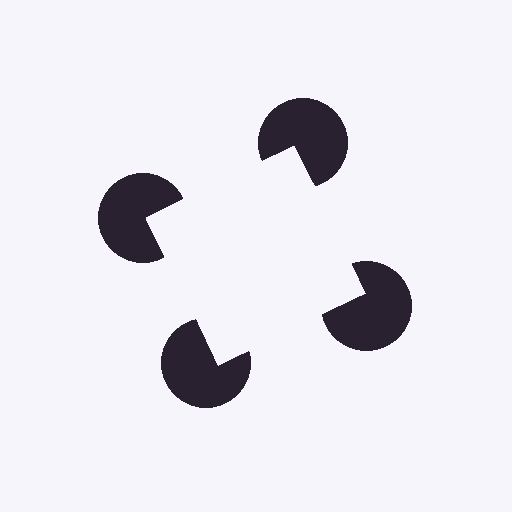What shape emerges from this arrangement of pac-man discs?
An illusory square — its edges are inferred from the aligned wedge cuts in the pac-man discs, not physically drawn.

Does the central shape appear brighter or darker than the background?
It typically appears slightly brighter than the background, even though no actual brightness change is drawn.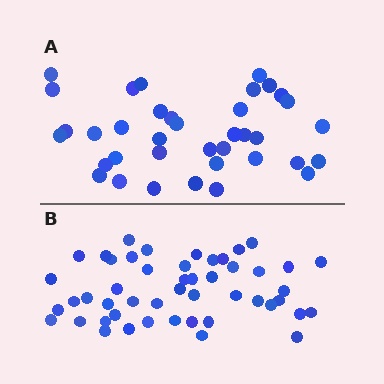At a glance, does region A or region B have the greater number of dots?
Region B (the bottom region) has more dots.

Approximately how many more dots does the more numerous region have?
Region B has roughly 12 or so more dots than region A.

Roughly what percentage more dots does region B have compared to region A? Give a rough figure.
About 30% more.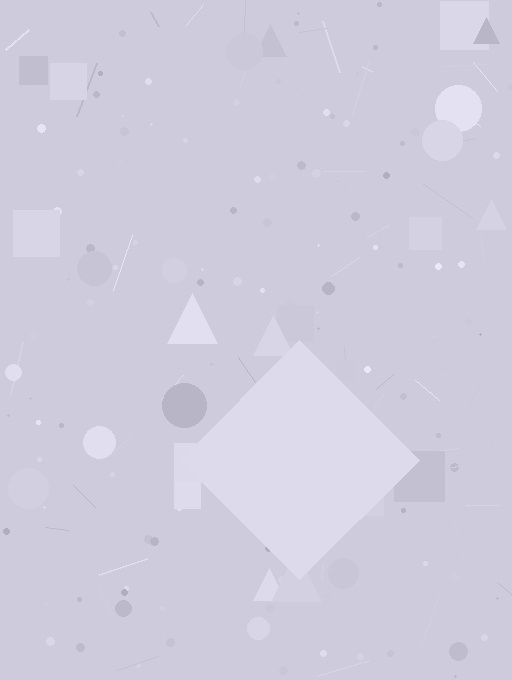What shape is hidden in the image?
A diamond is hidden in the image.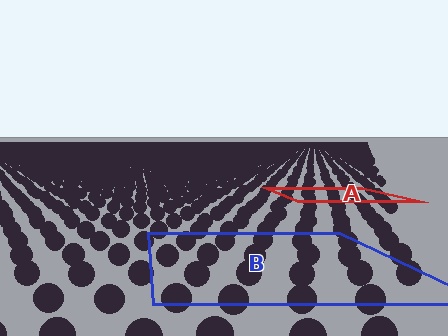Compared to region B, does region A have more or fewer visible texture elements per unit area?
Region A has more texture elements per unit area — they are packed more densely because it is farther away.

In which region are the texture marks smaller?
The texture marks are smaller in region A, because it is farther away.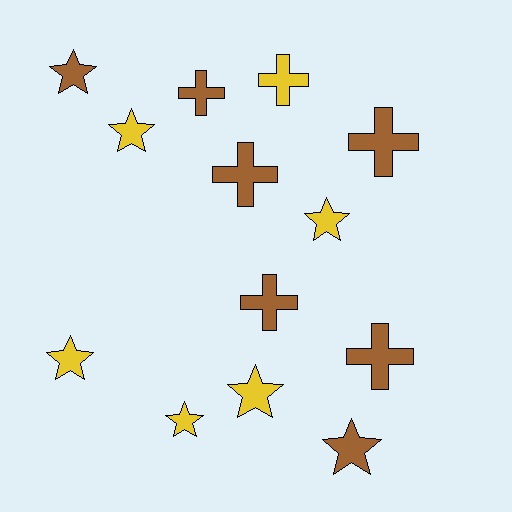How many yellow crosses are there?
There is 1 yellow cross.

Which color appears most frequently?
Brown, with 7 objects.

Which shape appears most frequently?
Star, with 7 objects.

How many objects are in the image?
There are 13 objects.